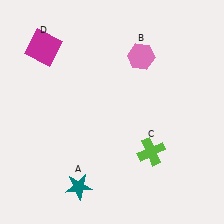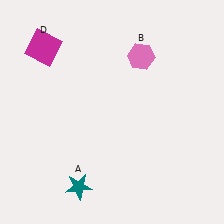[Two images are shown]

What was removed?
The lime cross (C) was removed in Image 2.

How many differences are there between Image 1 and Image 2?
There is 1 difference between the two images.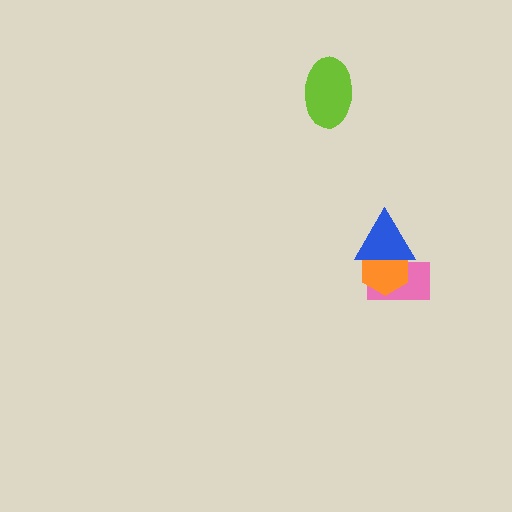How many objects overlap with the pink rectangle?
2 objects overlap with the pink rectangle.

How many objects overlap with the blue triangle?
2 objects overlap with the blue triangle.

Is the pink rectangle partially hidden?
Yes, it is partially covered by another shape.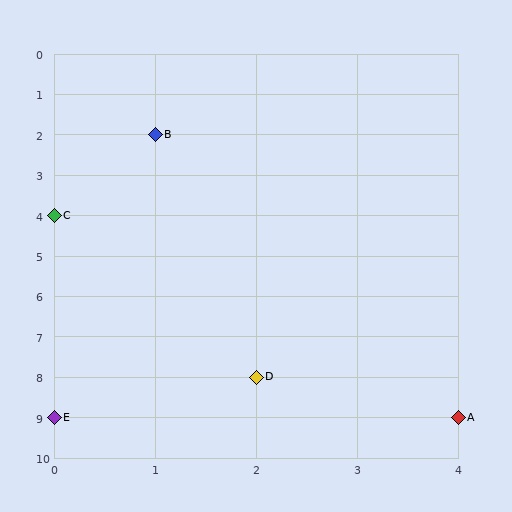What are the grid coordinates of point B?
Point B is at grid coordinates (1, 2).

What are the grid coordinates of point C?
Point C is at grid coordinates (0, 4).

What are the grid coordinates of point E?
Point E is at grid coordinates (0, 9).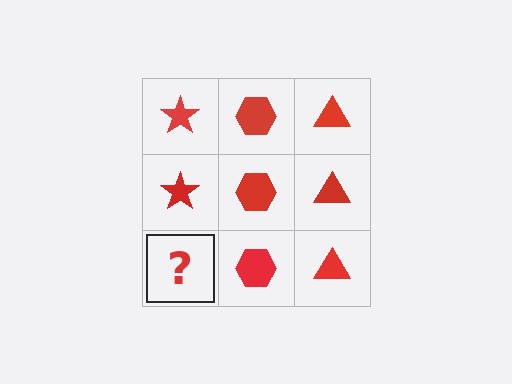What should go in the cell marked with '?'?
The missing cell should contain a red star.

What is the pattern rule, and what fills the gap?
The rule is that each column has a consistent shape. The gap should be filled with a red star.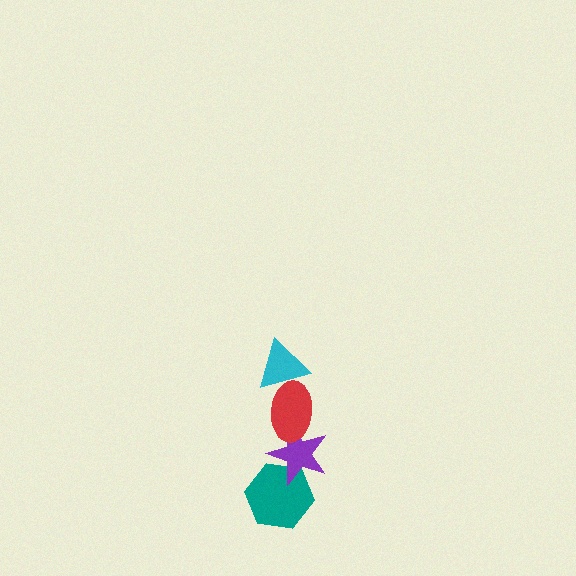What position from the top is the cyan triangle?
The cyan triangle is 1st from the top.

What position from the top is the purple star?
The purple star is 3rd from the top.